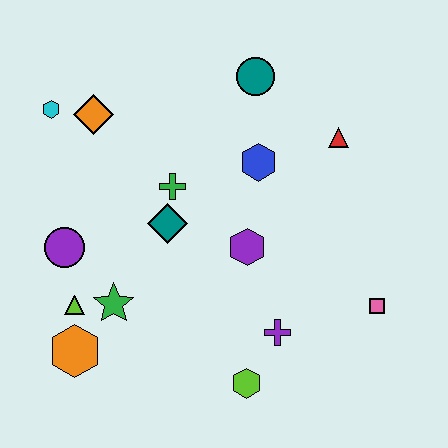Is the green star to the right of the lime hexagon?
No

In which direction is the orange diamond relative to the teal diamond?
The orange diamond is above the teal diamond.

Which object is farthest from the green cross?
The pink square is farthest from the green cross.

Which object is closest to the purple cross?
The lime hexagon is closest to the purple cross.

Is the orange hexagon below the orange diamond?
Yes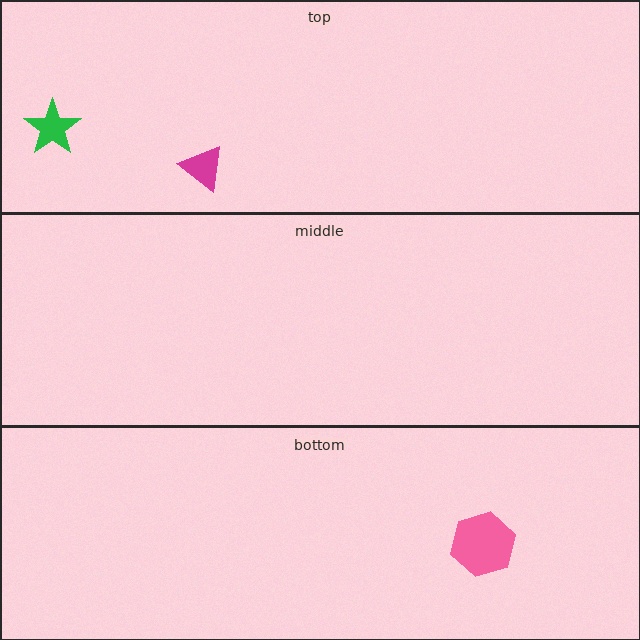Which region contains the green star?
The top region.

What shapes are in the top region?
The magenta triangle, the green star.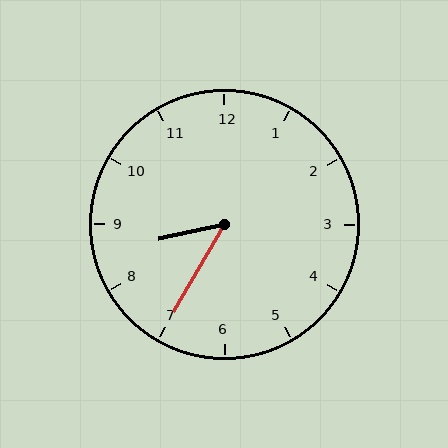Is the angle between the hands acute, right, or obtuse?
It is acute.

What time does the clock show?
8:35.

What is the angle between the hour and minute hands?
Approximately 48 degrees.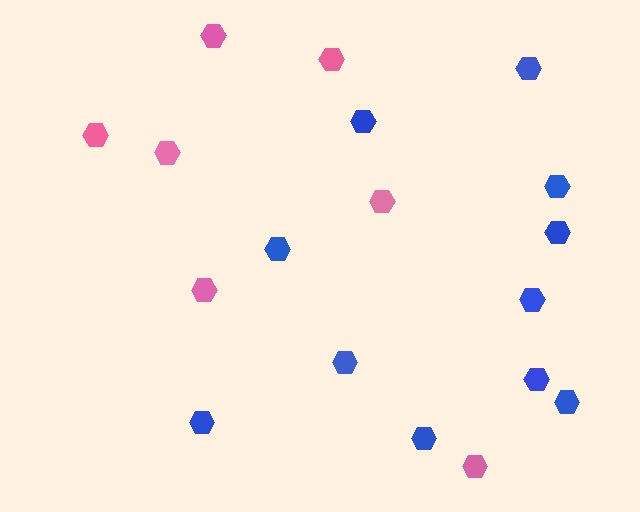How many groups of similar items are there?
There are 2 groups: one group of pink hexagons (7) and one group of blue hexagons (11).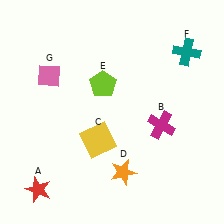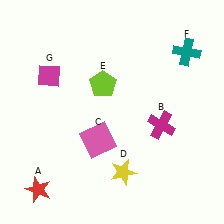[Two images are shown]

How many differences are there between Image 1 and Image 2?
There are 3 differences between the two images.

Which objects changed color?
C changed from yellow to pink. D changed from orange to yellow. G changed from pink to magenta.